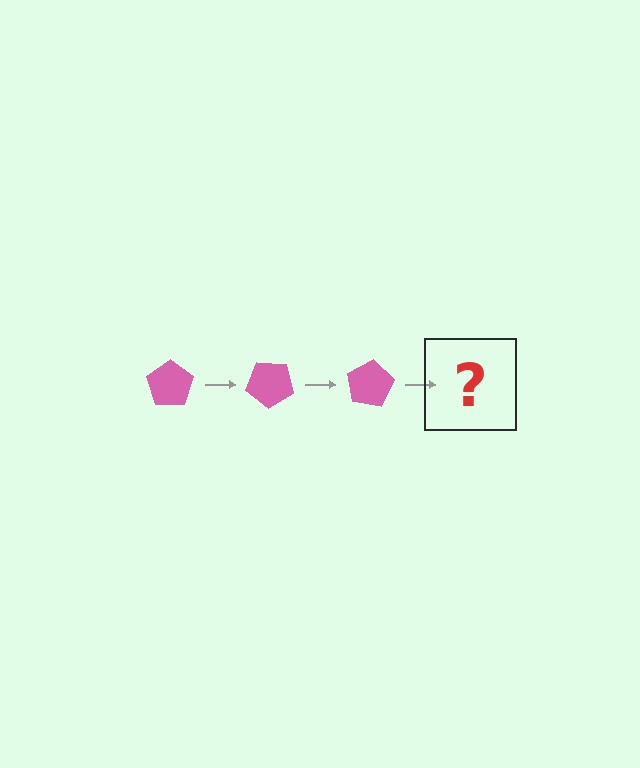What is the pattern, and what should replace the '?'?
The pattern is that the pentagon rotates 40 degrees each step. The '?' should be a pink pentagon rotated 120 degrees.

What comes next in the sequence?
The next element should be a pink pentagon rotated 120 degrees.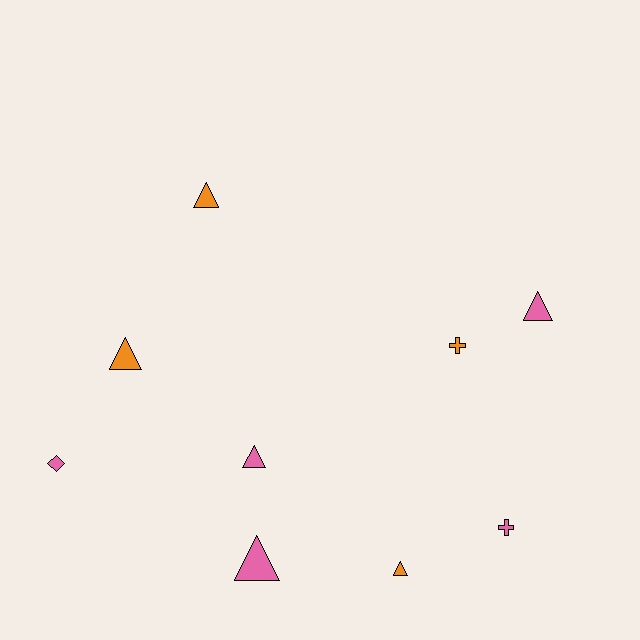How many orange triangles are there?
There are 3 orange triangles.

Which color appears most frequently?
Pink, with 5 objects.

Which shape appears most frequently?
Triangle, with 6 objects.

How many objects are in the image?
There are 9 objects.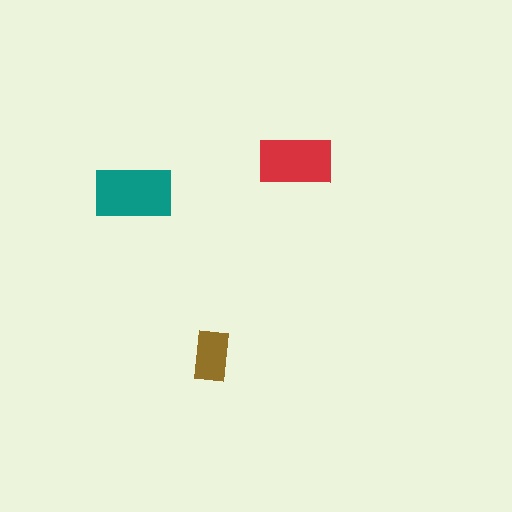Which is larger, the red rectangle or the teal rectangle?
The teal one.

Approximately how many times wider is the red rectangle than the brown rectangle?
About 1.5 times wider.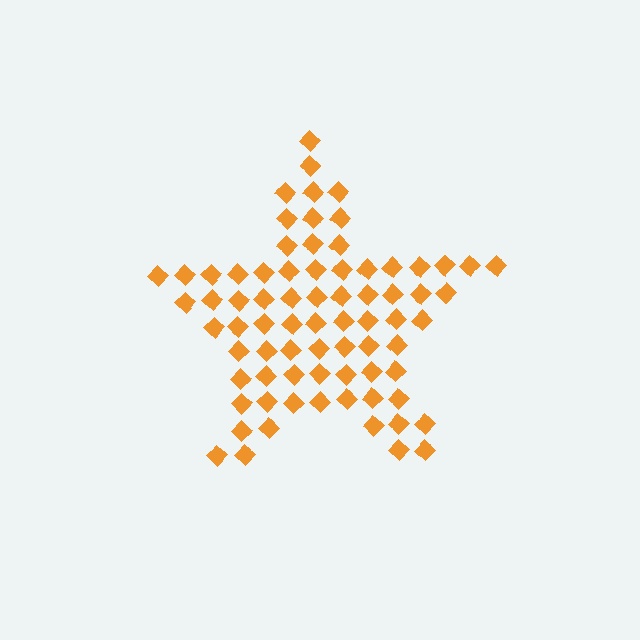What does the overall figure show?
The overall figure shows a star.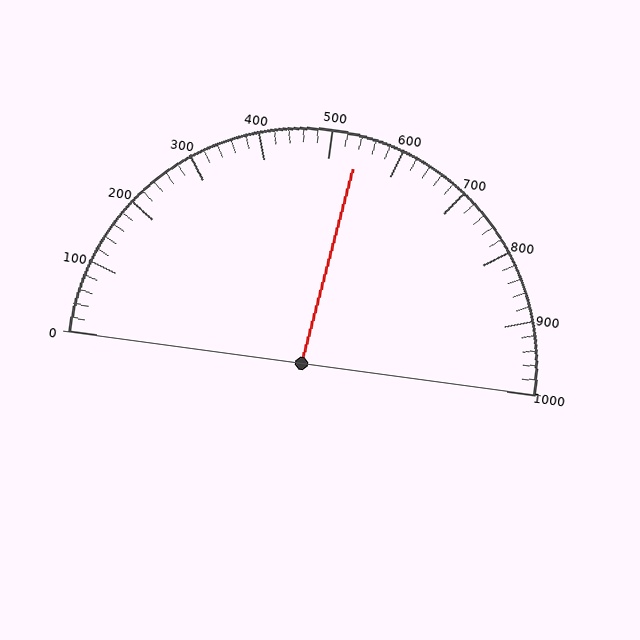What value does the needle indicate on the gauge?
The needle indicates approximately 540.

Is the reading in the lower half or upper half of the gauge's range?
The reading is in the upper half of the range (0 to 1000).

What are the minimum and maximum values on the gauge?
The gauge ranges from 0 to 1000.